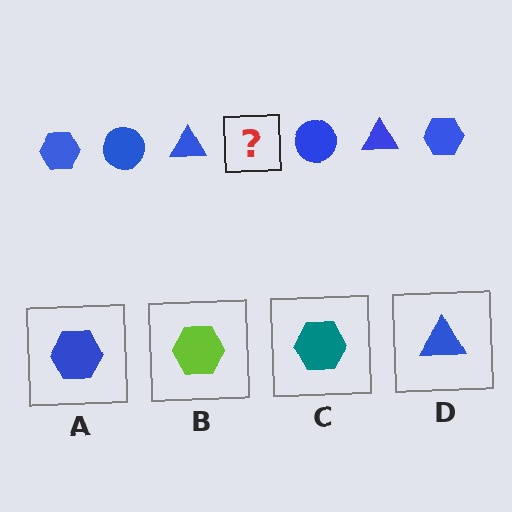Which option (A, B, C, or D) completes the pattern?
A.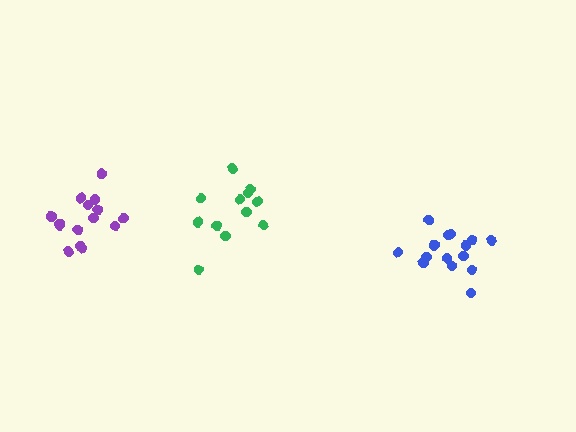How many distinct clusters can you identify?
There are 3 distinct clusters.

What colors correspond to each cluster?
The clusters are colored: purple, green, blue.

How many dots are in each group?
Group 1: 15 dots, Group 2: 12 dots, Group 3: 15 dots (42 total).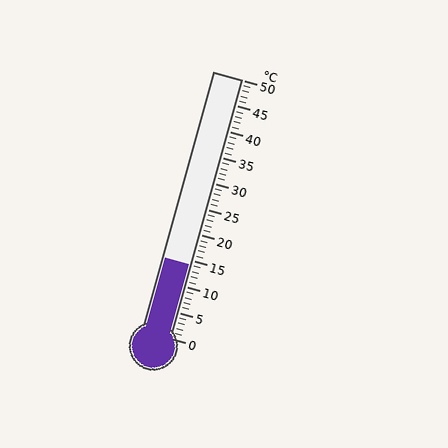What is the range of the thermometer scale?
The thermometer scale ranges from 0°C to 50°C.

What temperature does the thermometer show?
The thermometer shows approximately 14°C.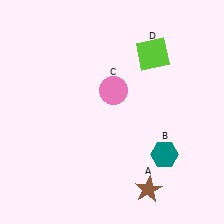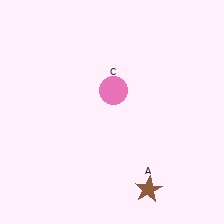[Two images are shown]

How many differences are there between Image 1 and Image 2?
There are 2 differences between the two images.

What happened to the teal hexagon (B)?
The teal hexagon (B) was removed in Image 2. It was in the bottom-right area of Image 1.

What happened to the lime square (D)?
The lime square (D) was removed in Image 2. It was in the top-right area of Image 1.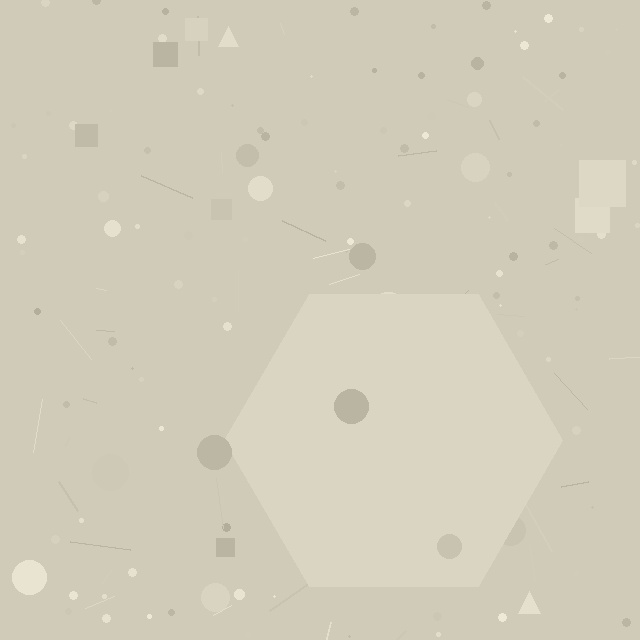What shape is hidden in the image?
A hexagon is hidden in the image.